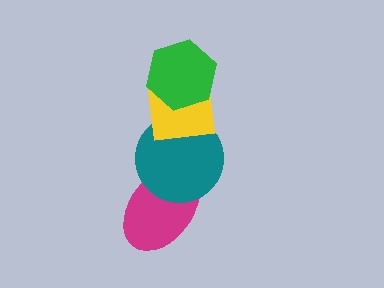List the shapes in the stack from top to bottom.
From top to bottom: the green hexagon, the yellow square, the teal circle, the magenta ellipse.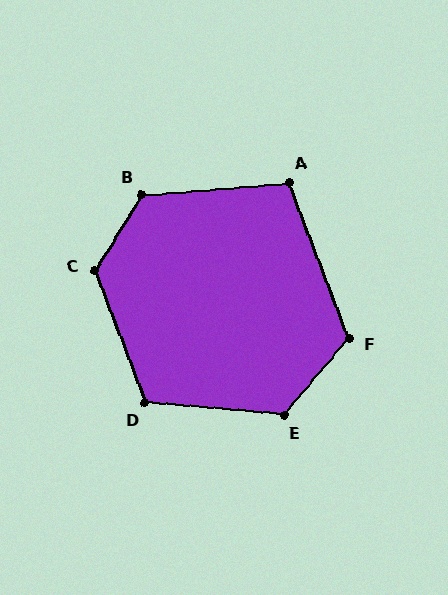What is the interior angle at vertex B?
Approximately 126 degrees (obtuse).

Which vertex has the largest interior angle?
C, at approximately 128 degrees.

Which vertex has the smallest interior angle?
A, at approximately 106 degrees.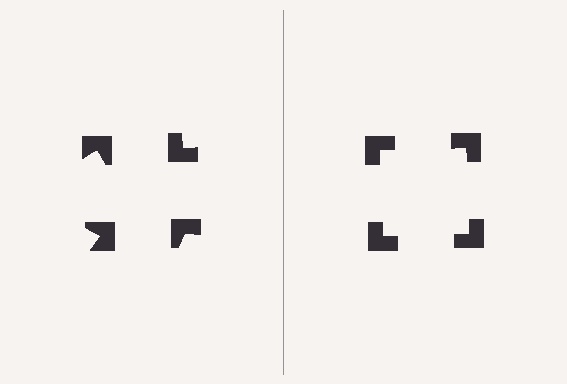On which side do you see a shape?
An illusory square appears on the right side. On the left side the wedge cuts are rotated, so no coherent shape forms.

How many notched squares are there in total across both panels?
8 — 4 on each side.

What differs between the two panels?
The notched squares are positioned identically on both sides; only the wedge orientations differ. On the right they align to a square; on the left they are misaligned.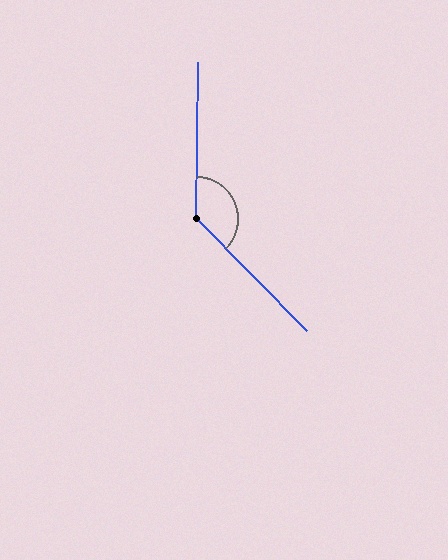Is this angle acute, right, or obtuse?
It is obtuse.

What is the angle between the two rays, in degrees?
Approximately 135 degrees.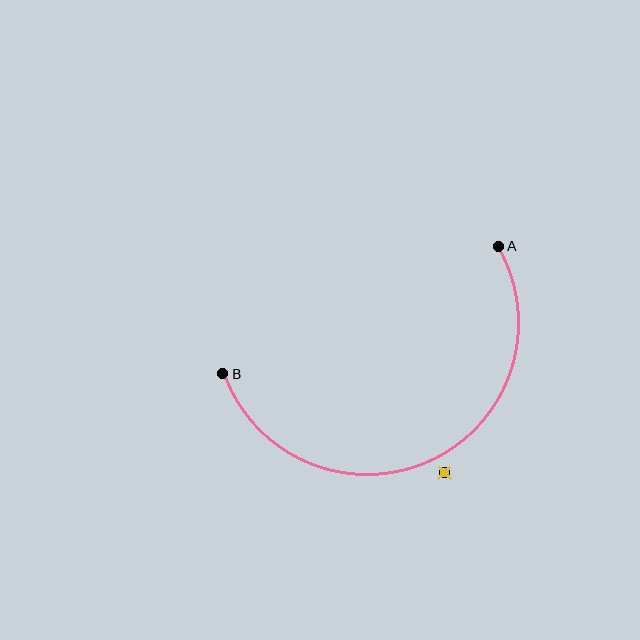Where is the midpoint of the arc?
The arc midpoint is the point on the curve farthest from the straight line joining A and B. It sits below that line.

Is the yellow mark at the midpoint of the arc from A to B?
No — the yellow mark does not lie on the arc at all. It sits slightly outside the curve.